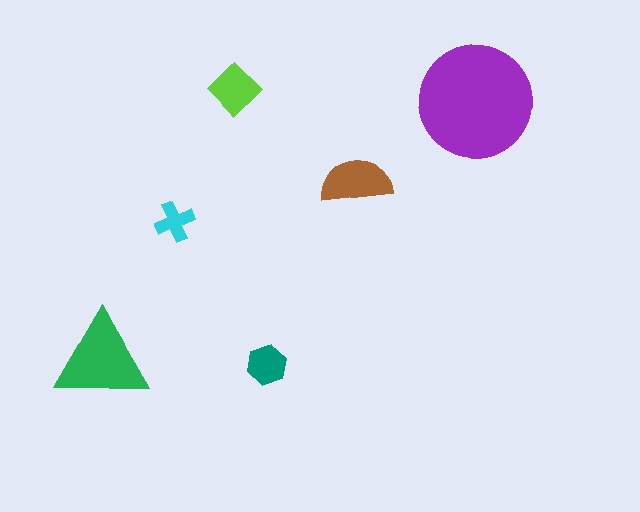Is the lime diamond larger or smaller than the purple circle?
Smaller.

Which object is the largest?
The purple circle.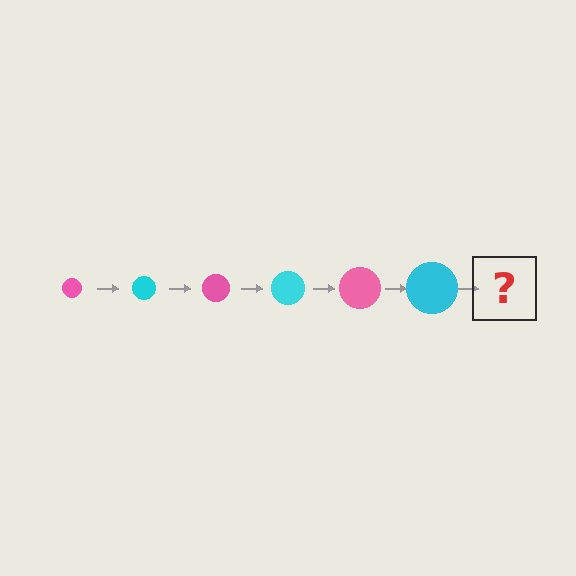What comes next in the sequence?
The next element should be a pink circle, larger than the previous one.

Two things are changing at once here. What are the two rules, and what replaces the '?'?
The two rules are that the circle grows larger each step and the color cycles through pink and cyan. The '?' should be a pink circle, larger than the previous one.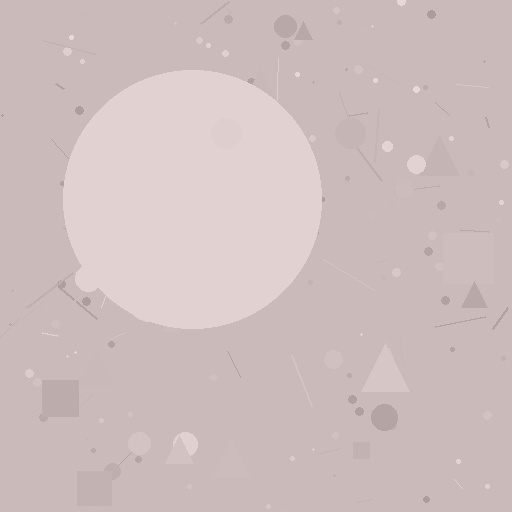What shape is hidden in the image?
A circle is hidden in the image.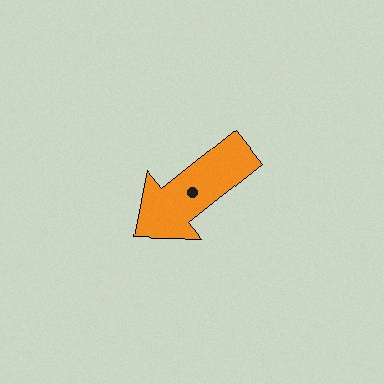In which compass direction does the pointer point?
Southwest.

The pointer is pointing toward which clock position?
Roughly 8 o'clock.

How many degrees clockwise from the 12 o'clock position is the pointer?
Approximately 231 degrees.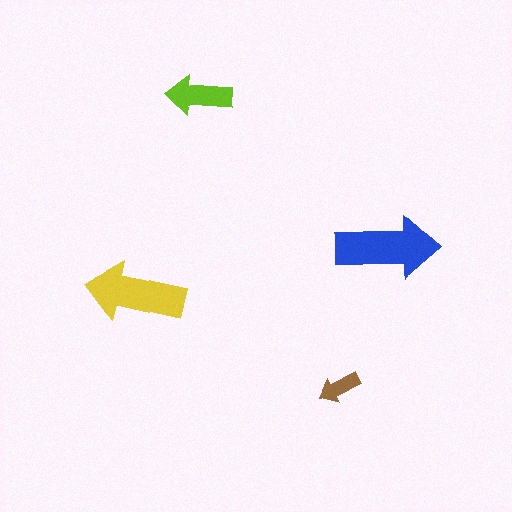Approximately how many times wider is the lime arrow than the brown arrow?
About 1.5 times wider.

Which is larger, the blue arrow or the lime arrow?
The blue one.